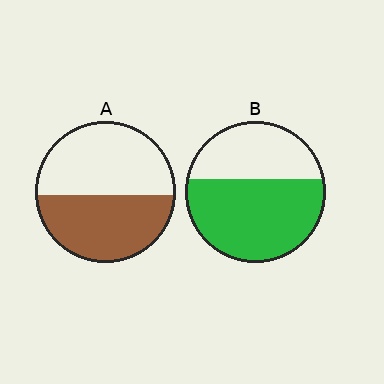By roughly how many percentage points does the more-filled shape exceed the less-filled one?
By roughly 15 percentage points (B over A).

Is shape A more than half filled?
Roughly half.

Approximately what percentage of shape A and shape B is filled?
A is approximately 45% and B is approximately 60%.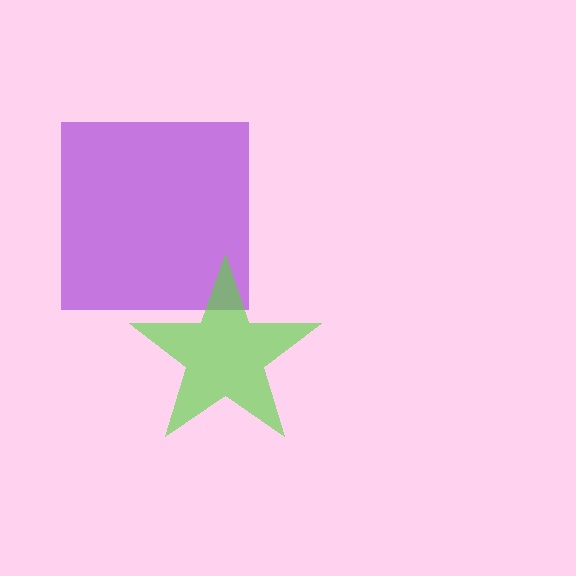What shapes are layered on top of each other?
The layered shapes are: a purple square, a lime star.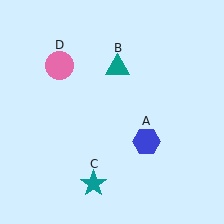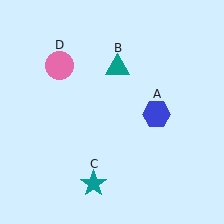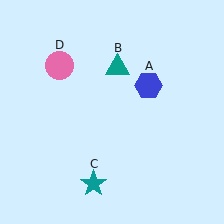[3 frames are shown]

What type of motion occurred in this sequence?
The blue hexagon (object A) rotated counterclockwise around the center of the scene.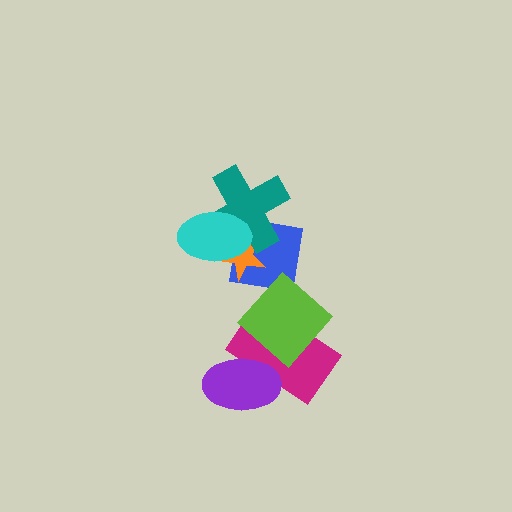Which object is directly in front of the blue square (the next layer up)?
The orange star is directly in front of the blue square.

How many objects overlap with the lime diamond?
1 object overlaps with the lime diamond.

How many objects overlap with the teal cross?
3 objects overlap with the teal cross.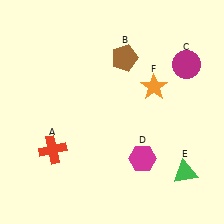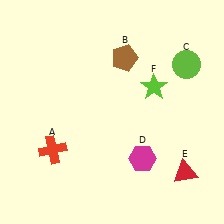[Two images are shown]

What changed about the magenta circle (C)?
In Image 1, C is magenta. In Image 2, it changed to lime.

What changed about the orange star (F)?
In Image 1, F is orange. In Image 2, it changed to lime.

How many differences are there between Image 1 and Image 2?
There are 3 differences between the two images.